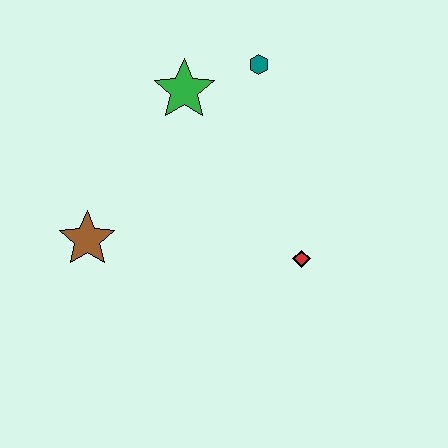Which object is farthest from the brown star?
The teal hexagon is farthest from the brown star.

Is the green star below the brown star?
No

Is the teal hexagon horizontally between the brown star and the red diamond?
Yes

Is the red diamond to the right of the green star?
Yes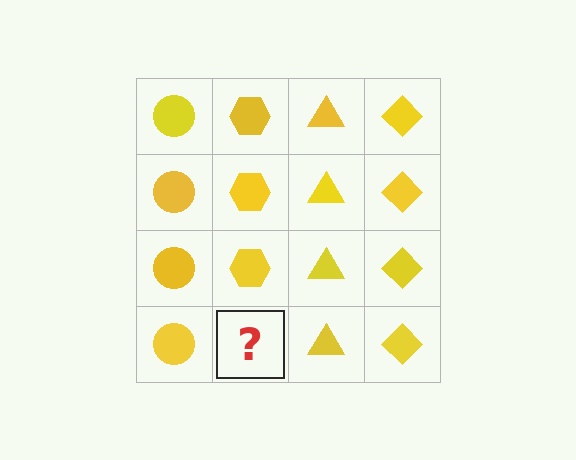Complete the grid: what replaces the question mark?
The question mark should be replaced with a yellow hexagon.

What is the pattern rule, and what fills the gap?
The rule is that each column has a consistent shape. The gap should be filled with a yellow hexagon.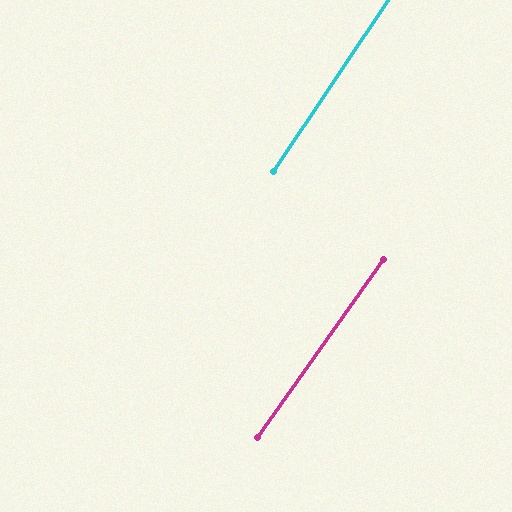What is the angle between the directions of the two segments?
Approximately 2 degrees.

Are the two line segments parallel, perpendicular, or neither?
Parallel — their directions differ by only 1.6°.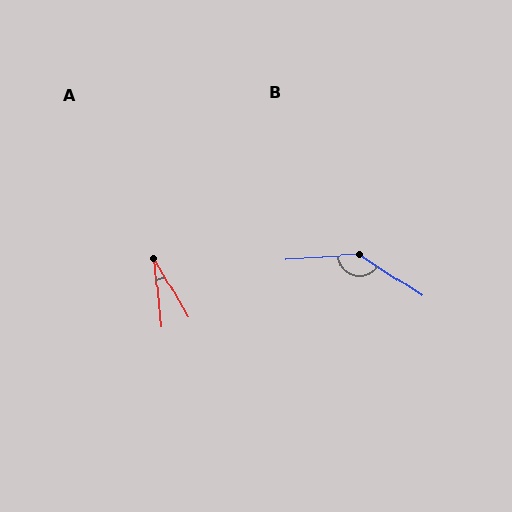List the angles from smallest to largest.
A (24°), B (142°).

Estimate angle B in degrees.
Approximately 142 degrees.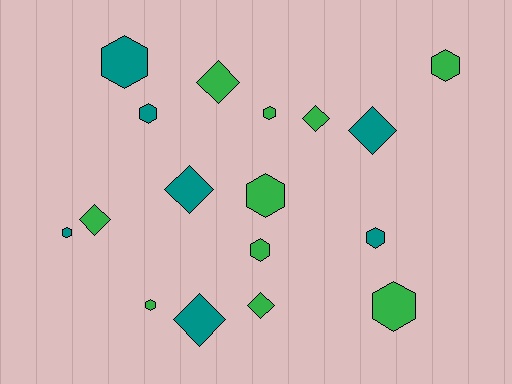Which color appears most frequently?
Green, with 10 objects.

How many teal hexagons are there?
There are 4 teal hexagons.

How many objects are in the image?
There are 17 objects.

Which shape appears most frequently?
Hexagon, with 10 objects.